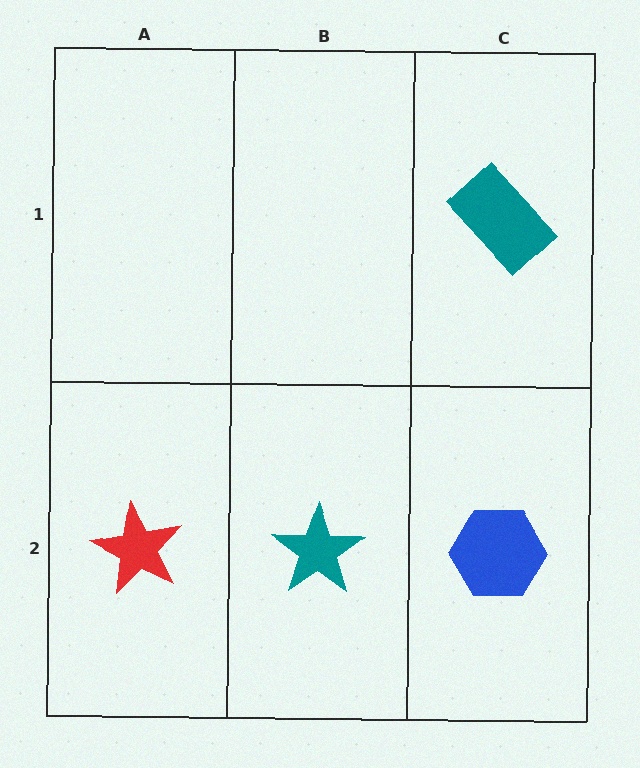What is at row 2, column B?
A teal star.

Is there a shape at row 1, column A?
No, that cell is empty.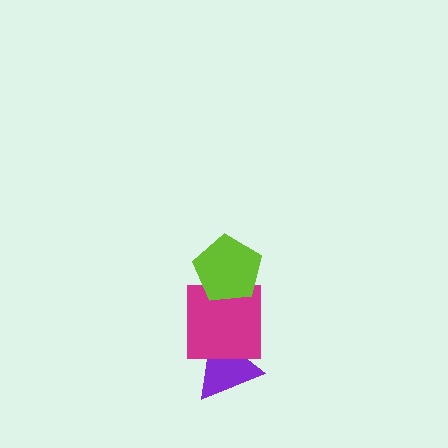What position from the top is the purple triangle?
The purple triangle is 3rd from the top.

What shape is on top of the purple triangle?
The magenta square is on top of the purple triangle.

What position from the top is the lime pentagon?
The lime pentagon is 1st from the top.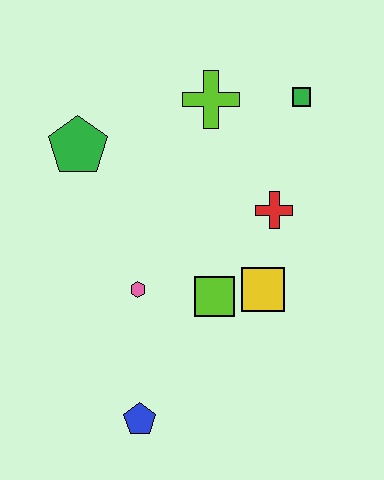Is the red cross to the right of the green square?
No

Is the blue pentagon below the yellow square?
Yes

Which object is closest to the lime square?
The yellow square is closest to the lime square.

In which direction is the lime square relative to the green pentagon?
The lime square is below the green pentagon.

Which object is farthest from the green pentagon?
The blue pentagon is farthest from the green pentagon.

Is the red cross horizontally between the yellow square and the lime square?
No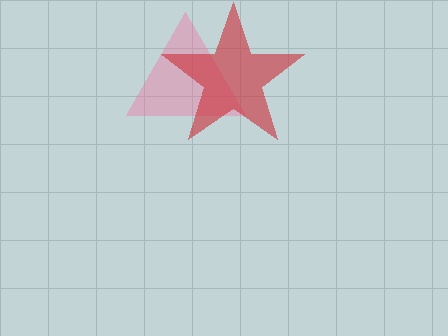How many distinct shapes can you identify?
There are 2 distinct shapes: a pink triangle, a red star.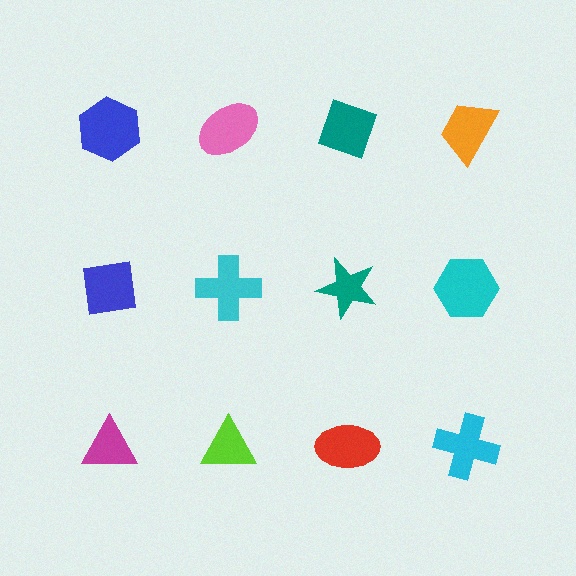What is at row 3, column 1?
A magenta triangle.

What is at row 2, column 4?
A cyan hexagon.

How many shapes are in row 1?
4 shapes.